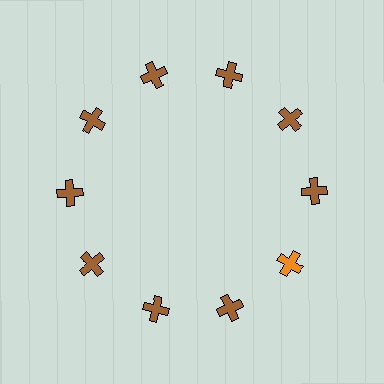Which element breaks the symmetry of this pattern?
The orange cross at roughly the 4 o'clock position breaks the symmetry. All other shapes are brown crosses.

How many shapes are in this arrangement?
There are 10 shapes arranged in a ring pattern.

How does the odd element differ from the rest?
It has a different color: orange instead of brown.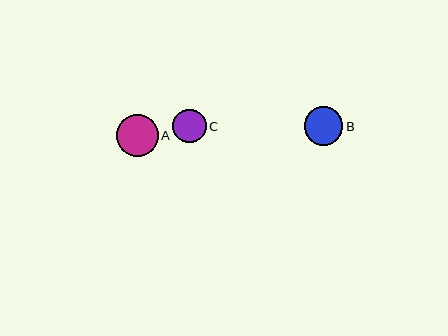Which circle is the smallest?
Circle C is the smallest with a size of approximately 33 pixels.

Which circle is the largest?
Circle A is the largest with a size of approximately 42 pixels.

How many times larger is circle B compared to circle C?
Circle B is approximately 1.1 times the size of circle C.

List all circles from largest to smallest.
From largest to smallest: A, B, C.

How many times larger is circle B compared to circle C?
Circle B is approximately 1.1 times the size of circle C.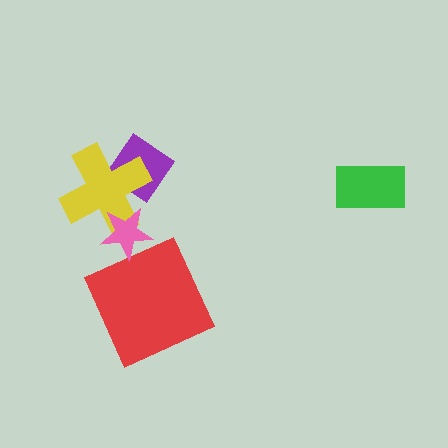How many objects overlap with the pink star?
1 object overlaps with the pink star.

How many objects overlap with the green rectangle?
0 objects overlap with the green rectangle.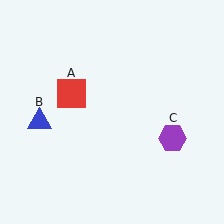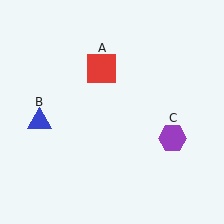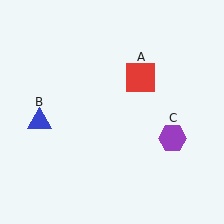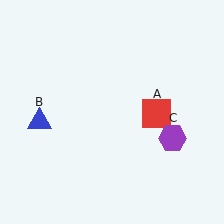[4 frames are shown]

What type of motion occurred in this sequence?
The red square (object A) rotated clockwise around the center of the scene.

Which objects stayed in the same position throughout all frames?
Blue triangle (object B) and purple hexagon (object C) remained stationary.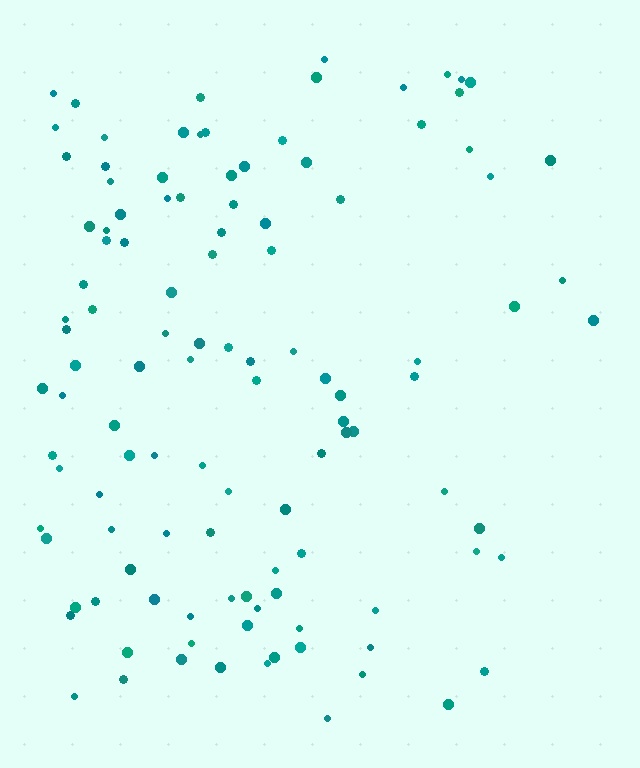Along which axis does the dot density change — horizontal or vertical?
Horizontal.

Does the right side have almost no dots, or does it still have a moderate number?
Still a moderate number, just noticeably fewer than the left.